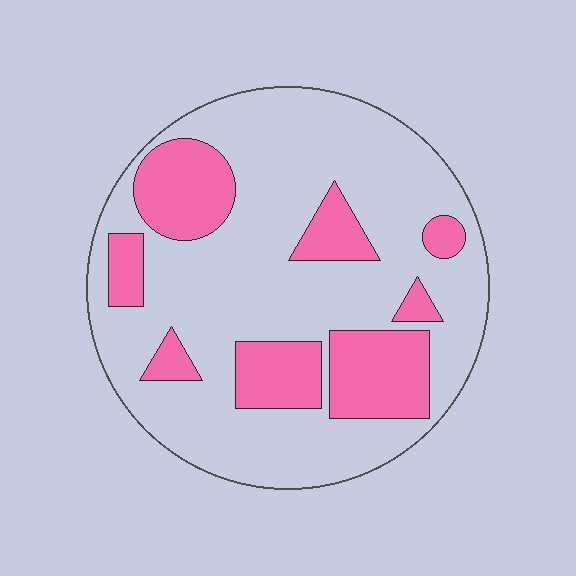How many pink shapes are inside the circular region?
8.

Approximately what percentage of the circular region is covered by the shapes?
Approximately 25%.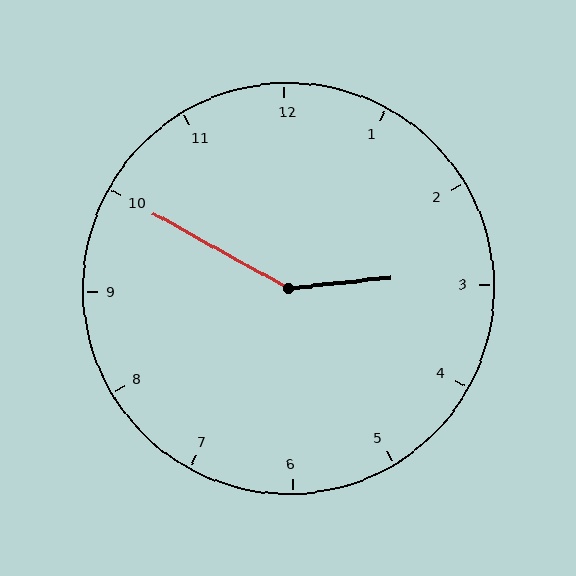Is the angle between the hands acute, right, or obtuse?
It is obtuse.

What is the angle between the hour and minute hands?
Approximately 145 degrees.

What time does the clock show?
2:50.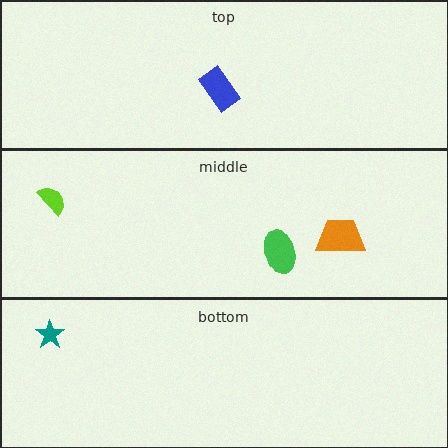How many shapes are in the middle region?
3.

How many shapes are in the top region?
1.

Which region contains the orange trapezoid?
The middle region.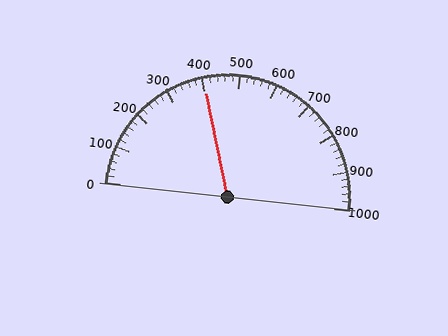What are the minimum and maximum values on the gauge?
The gauge ranges from 0 to 1000.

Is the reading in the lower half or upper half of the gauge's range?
The reading is in the lower half of the range (0 to 1000).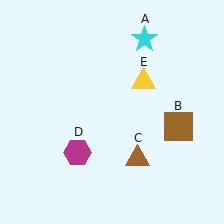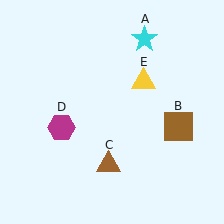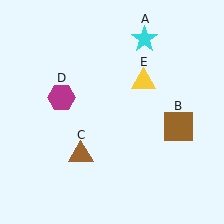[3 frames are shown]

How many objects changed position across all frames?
2 objects changed position: brown triangle (object C), magenta hexagon (object D).